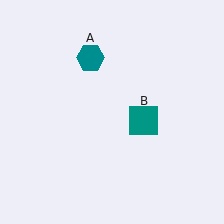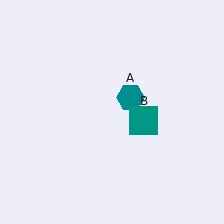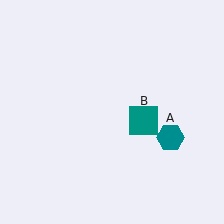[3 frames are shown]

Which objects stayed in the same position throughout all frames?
Teal square (object B) remained stationary.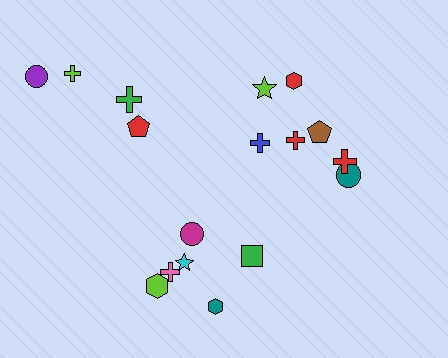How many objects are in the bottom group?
There are 6 objects.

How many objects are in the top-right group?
There are 7 objects.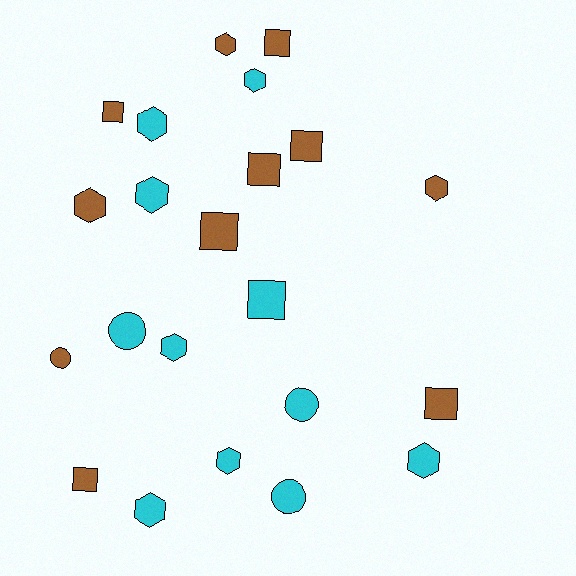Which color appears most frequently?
Brown, with 11 objects.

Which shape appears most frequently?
Hexagon, with 10 objects.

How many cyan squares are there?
There is 1 cyan square.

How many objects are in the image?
There are 22 objects.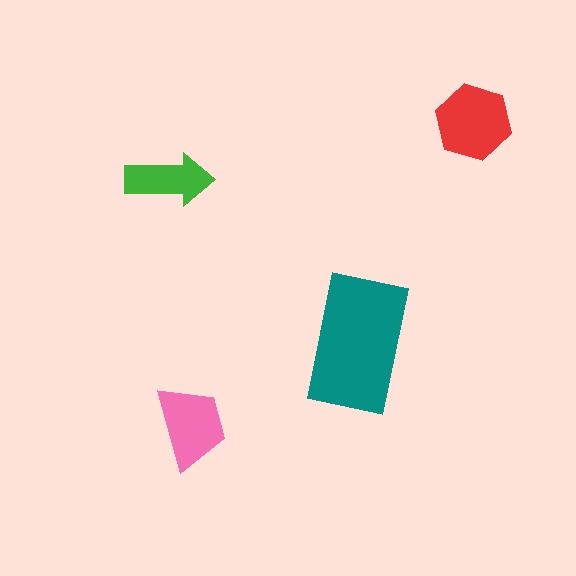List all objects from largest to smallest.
The teal rectangle, the red hexagon, the pink trapezoid, the green arrow.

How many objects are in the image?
There are 4 objects in the image.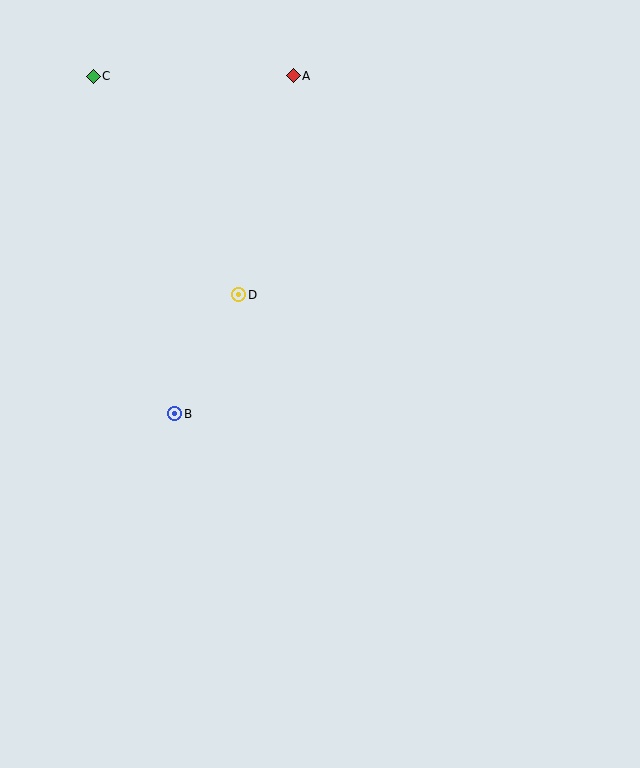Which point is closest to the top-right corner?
Point A is closest to the top-right corner.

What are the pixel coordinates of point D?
Point D is at (239, 295).